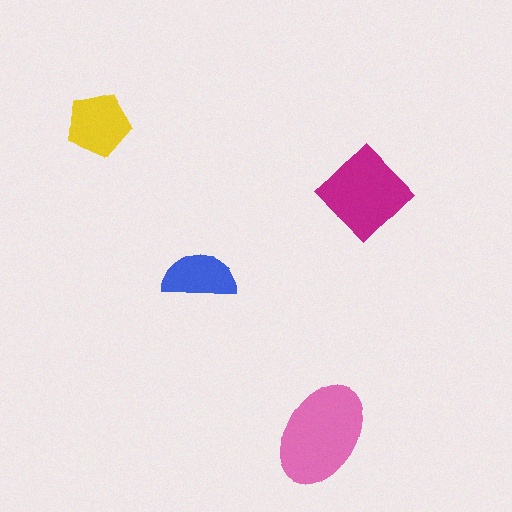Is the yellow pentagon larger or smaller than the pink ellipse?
Smaller.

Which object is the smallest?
The blue semicircle.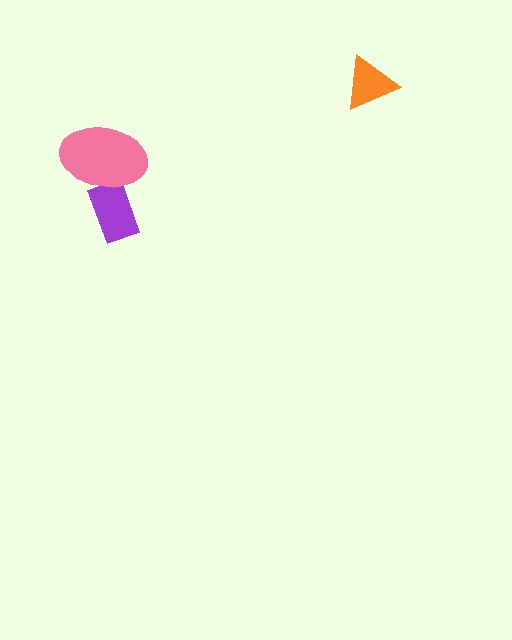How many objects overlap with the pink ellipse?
1 object overlaps with the pink ellipse.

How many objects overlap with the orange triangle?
0 objects overlap with the orange triangle.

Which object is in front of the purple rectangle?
The pink ellipse is in front of the purple rectangle.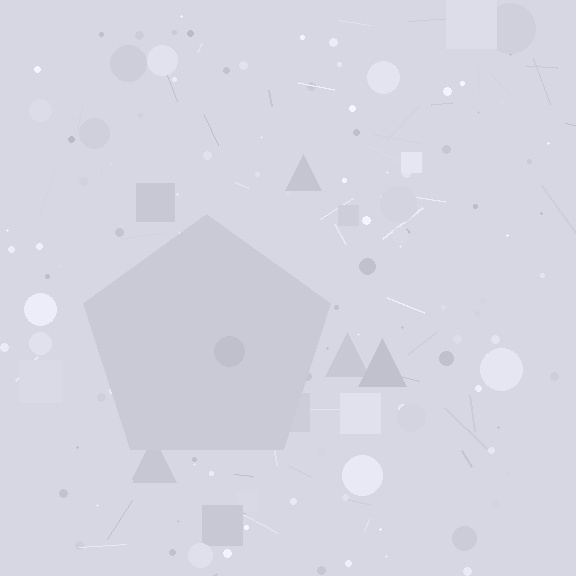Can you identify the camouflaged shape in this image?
The camouflaged shape is a pentagon.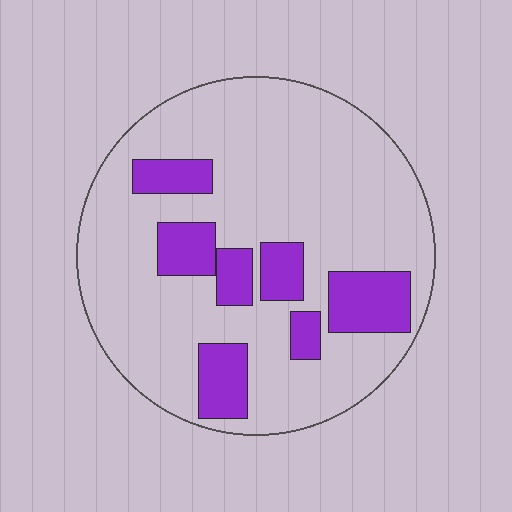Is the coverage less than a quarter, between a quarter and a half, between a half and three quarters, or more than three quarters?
Less than a quarter.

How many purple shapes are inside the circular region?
7.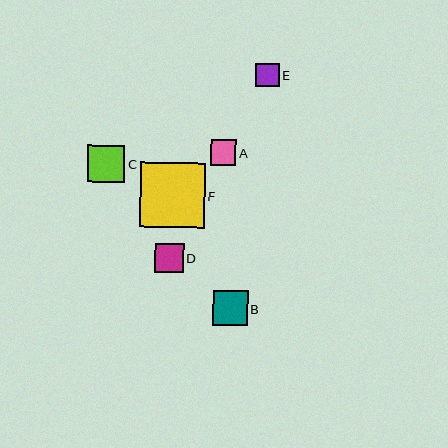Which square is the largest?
Square F is the largest with a size of approximately 65 pixels.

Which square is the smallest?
Square E is the smallest with a size of approximately 23 pixels.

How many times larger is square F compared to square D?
Square F is approximately 2.2 times the size of square D.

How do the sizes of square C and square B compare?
Square C and square B are approximately the same size.